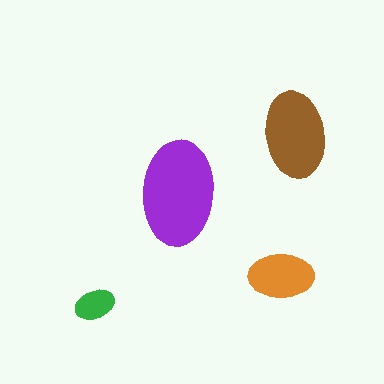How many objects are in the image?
There are 4 objects in the image.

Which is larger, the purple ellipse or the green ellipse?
The purple one.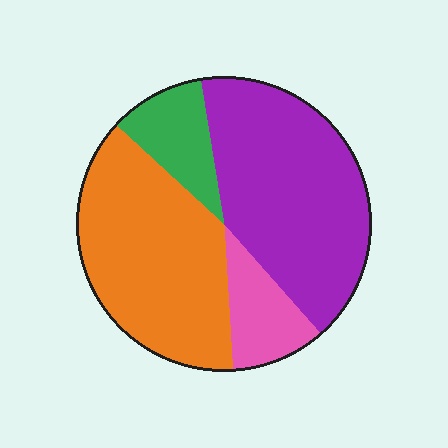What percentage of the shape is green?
Green takes up less than a quarter of the shape.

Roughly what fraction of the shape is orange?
Orange covers 38% of the shape.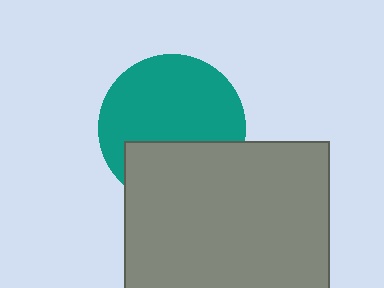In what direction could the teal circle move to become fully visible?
The teal circle could move up. That would shift it out from behind the gray square entirely.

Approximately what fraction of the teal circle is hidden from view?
Roughly 35% of the teal circle is hidden behind the gray square.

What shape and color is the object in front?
The object in front is a gray square.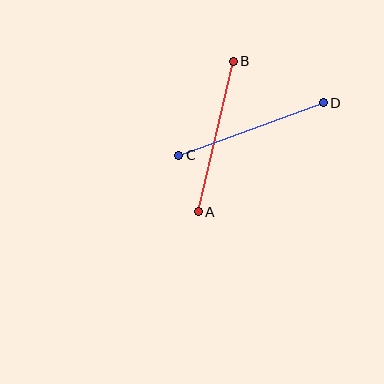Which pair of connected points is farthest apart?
Points A and B are farthest apart.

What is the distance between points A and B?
The distance is approximately 155 pixels.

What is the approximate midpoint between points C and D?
The midpoint is at approximately (251, 129) pixels.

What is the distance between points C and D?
The distance is approximately 154 pixels.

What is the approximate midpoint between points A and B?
The midpoint is at approximately (216, 137) pixels.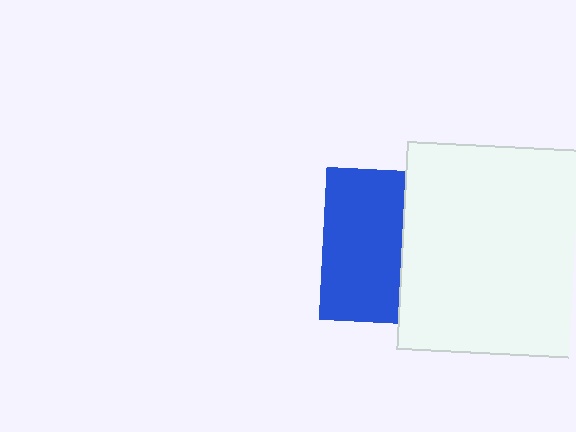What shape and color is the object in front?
The object in front is a white square.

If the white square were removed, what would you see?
You would see the complete blue square.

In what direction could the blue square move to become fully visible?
The blue square could move left. That would shift it out from behind the white square entirely.